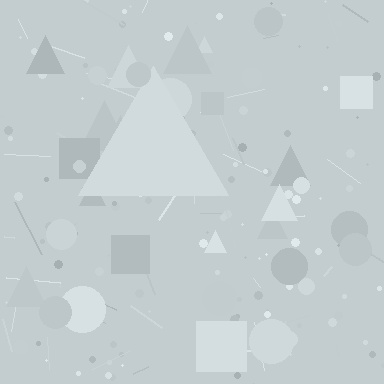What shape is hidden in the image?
A triangle is hidden in the image.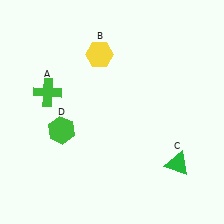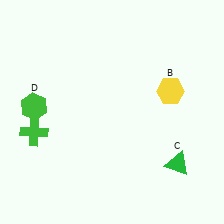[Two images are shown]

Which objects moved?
The objects that moved are: the green cross (A), the yellow hexagon (B), the green hexagon (D).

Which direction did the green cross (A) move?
The green cross (A) moved down.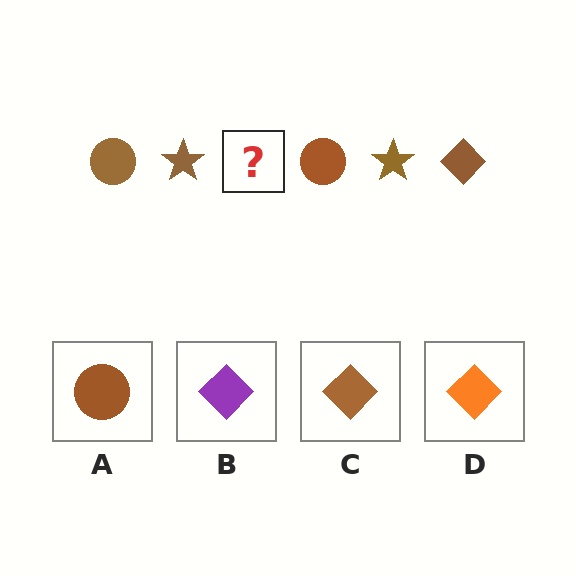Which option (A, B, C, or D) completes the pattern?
C.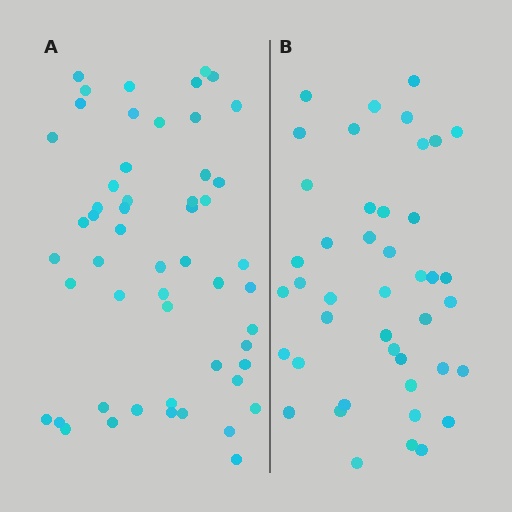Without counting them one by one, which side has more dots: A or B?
Region A (the left region) has more dots.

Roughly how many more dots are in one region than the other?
Region A has roughly 10 or so more dots than region B.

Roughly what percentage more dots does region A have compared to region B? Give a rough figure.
About 25% more.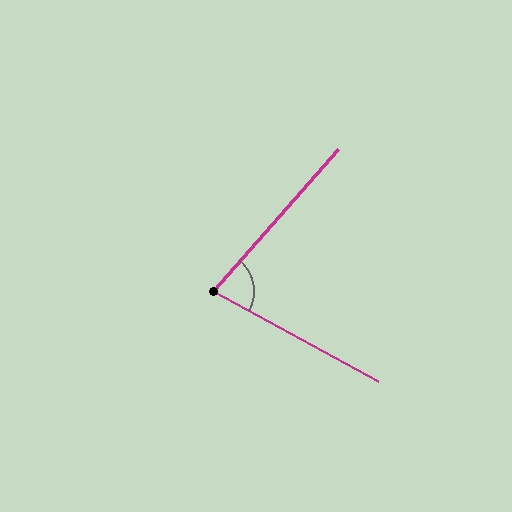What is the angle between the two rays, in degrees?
Approximately 77 degrees.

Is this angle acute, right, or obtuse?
It is acute.